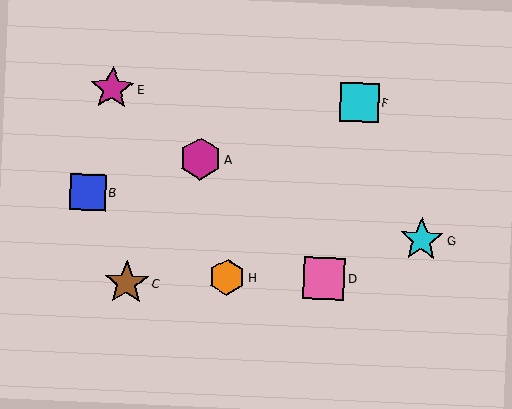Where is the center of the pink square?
The center of the pink square is at (324, 278).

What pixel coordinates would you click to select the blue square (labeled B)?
Click at (88, 192) to select the blue square B.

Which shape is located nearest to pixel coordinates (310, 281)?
The pink square (labeled D) at (324, 278) is nearest to that location.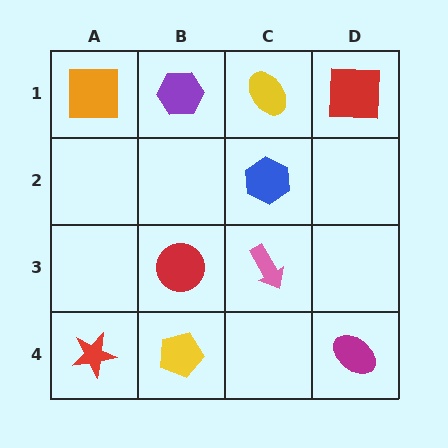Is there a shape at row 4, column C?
No, that cell is empty.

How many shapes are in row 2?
1 shape.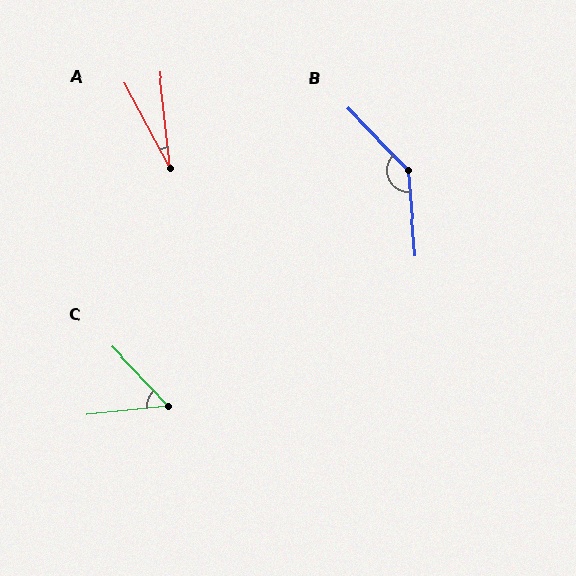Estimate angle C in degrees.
Approximately 52 degrees.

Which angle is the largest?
B, at approximately 141 degrees.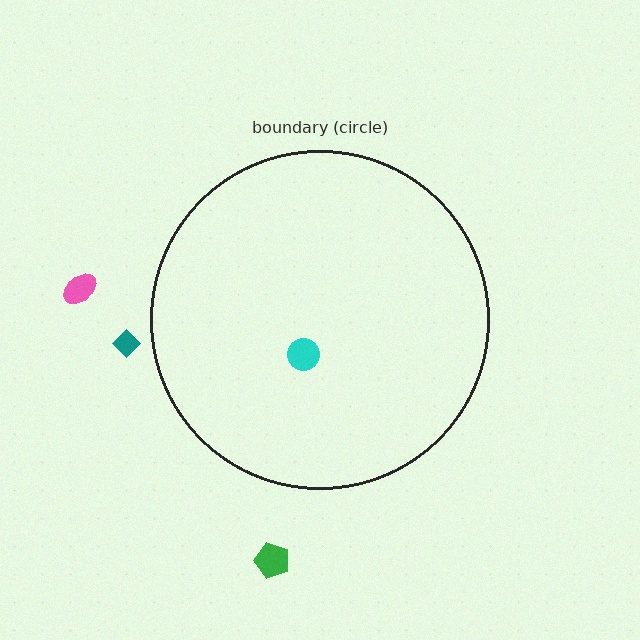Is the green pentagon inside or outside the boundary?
Outside.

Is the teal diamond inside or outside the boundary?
Outside.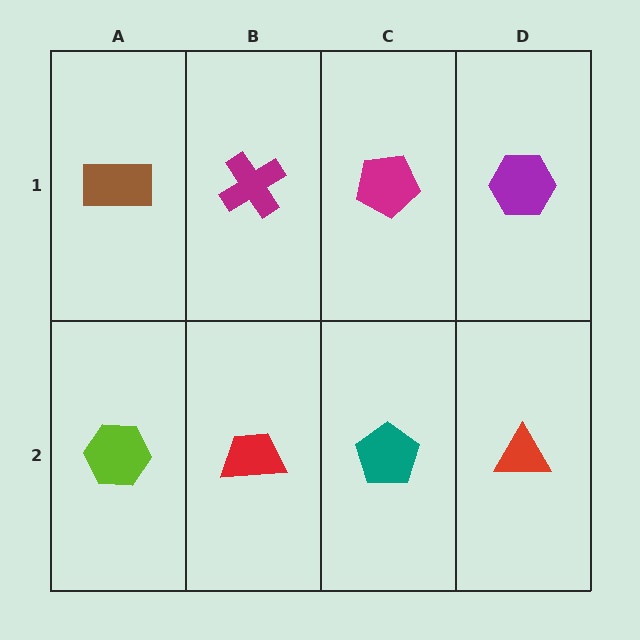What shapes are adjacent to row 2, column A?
A brown rectangle (row 1, column A), a red trapezoid (row 2, column B).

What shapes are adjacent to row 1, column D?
A red triangle (row 2, column D), a magenta pentagon (row 1, column C).